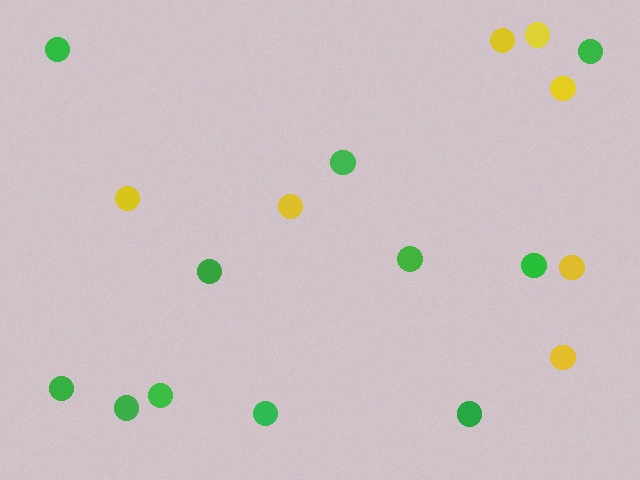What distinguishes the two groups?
There are 2 groups: one group of yellow circles (7) and one group of green circles (11).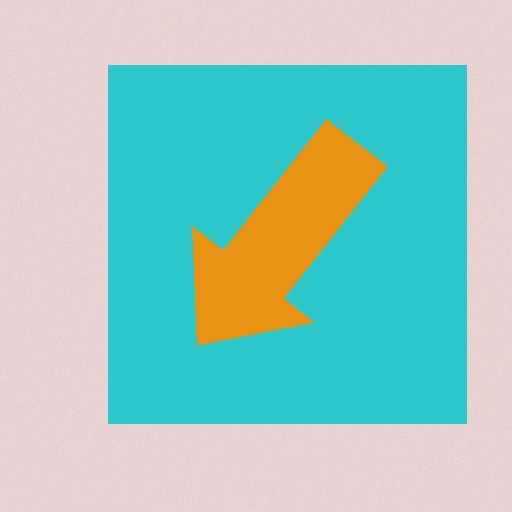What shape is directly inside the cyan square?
The orange arrow.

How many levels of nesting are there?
2.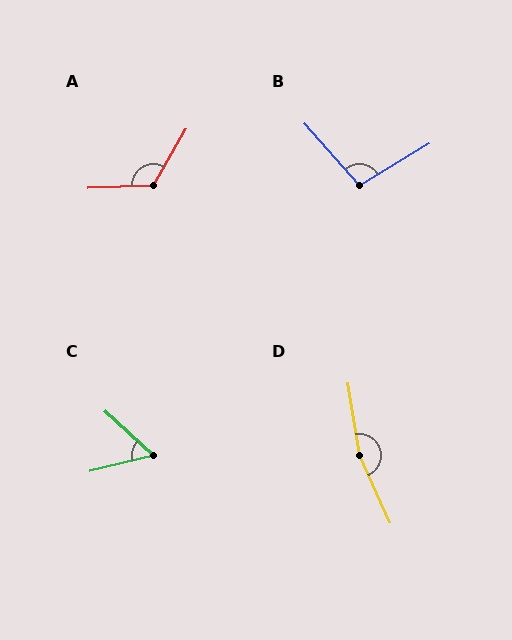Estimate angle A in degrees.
Approximately 122 degrees.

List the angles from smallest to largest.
C (56°), B (101°), A (122°), D (165°).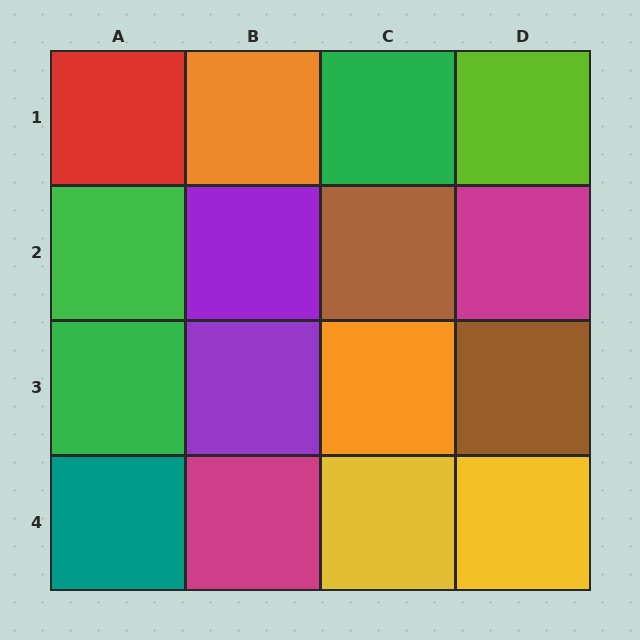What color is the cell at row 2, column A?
Green.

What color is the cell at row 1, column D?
Lime.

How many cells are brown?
2 cells are brown.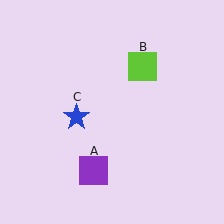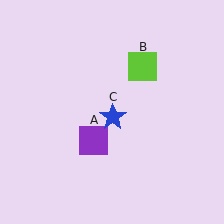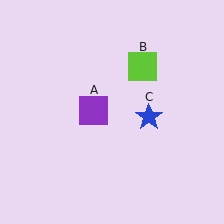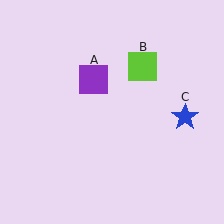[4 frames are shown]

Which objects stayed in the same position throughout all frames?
Lime square (object B) remained stationary.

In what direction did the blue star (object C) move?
The blue star (object C) moved right.